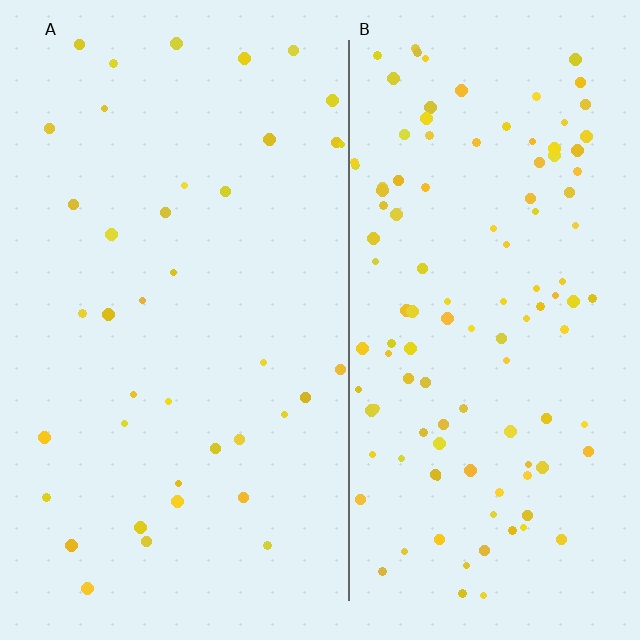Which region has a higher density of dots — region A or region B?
B (the right).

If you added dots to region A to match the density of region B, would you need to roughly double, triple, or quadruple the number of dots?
Approximately triple.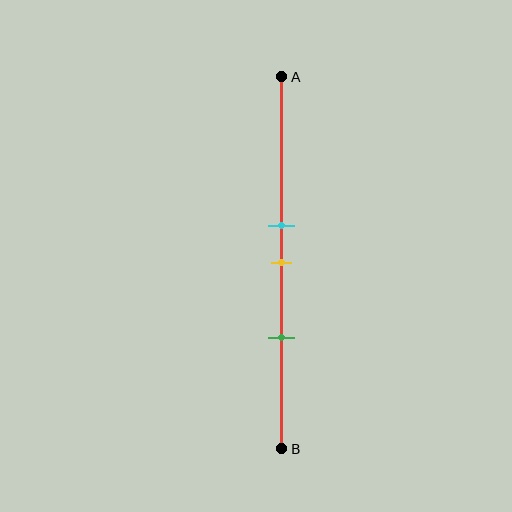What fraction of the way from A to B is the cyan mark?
The cyan mark is approximately 40% (0.4) of the way from A to B.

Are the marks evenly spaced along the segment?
Yes, the marks are approximately evenly spaced.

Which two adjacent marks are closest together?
The cyan and yellow marks are the closest adjacent pair.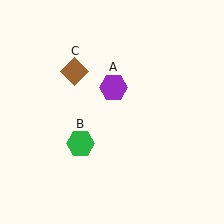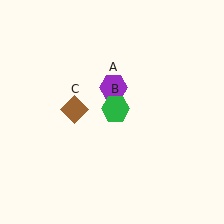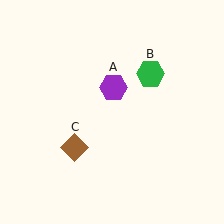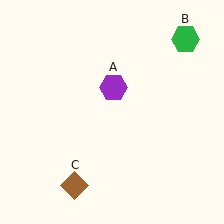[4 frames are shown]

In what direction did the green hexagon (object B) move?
The green hexagon (object B) moved up and to the right.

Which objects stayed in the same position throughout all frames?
Purple hexagon (object A) remained stationary.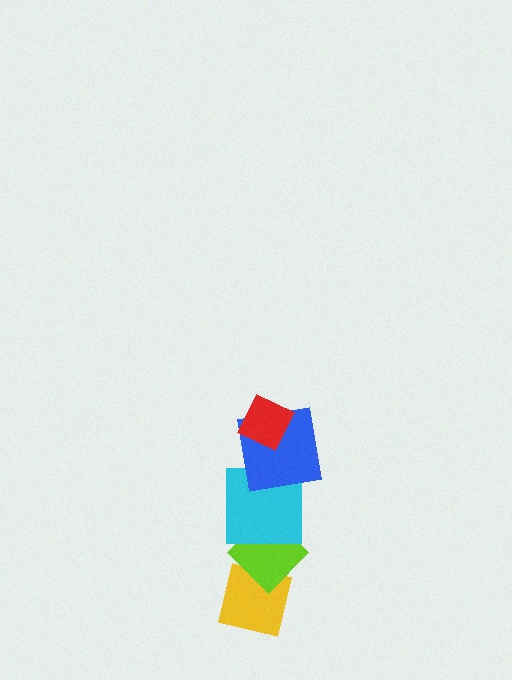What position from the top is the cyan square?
The cyan square is 3rd from the top.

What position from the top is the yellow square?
The yellow square is 5th from the top.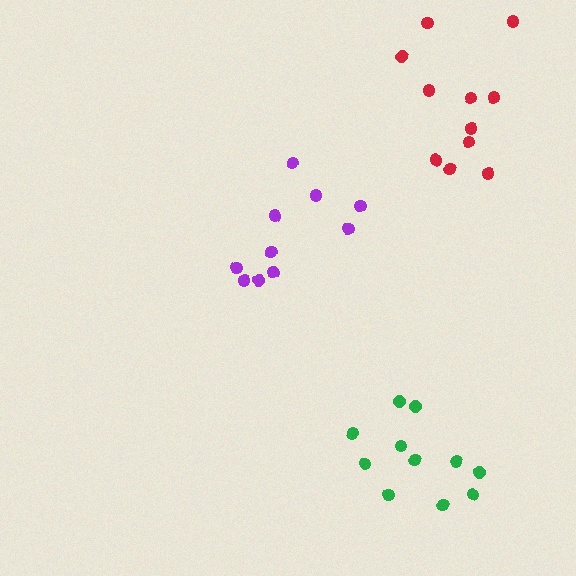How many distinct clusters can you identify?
There are 3 distinct clusters.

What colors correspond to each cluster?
The clusters are colored: green, purple, red.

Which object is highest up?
The red cluster is topmost.